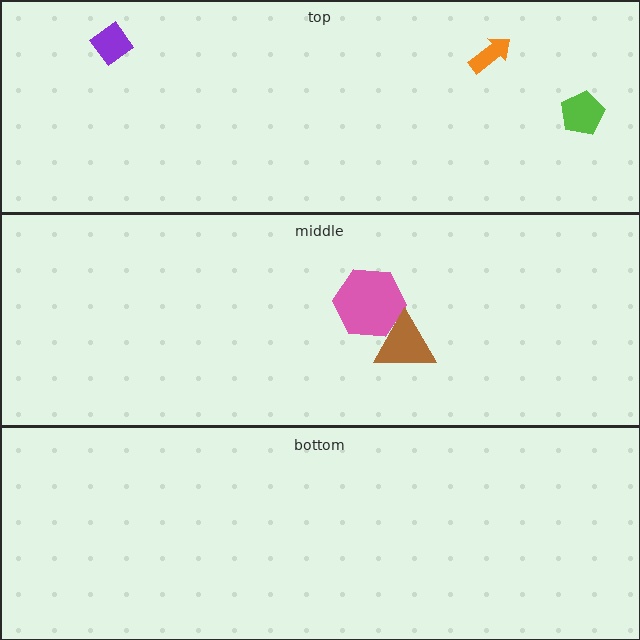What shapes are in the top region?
The orange arrow, the lime pentagon, the purple diamond.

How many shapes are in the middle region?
2.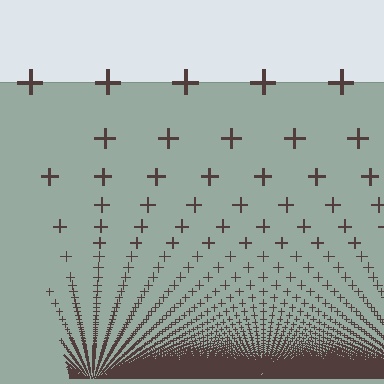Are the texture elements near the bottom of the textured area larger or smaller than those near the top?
Smaller. The gradient is inverted — elements near the bottom are smaller and denser.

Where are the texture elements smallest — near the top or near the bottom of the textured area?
Near the bottom.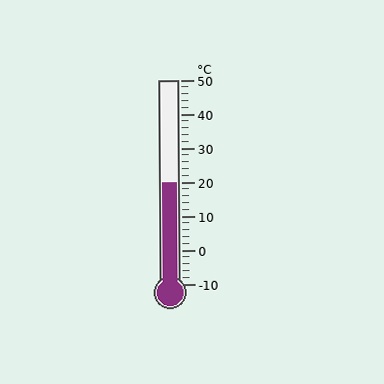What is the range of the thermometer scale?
The thermometer scale ranges from -10°C to 50°C.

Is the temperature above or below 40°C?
The temperature is below 40°C.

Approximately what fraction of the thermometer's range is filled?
The thermometer is filled to approximately 50% of its range.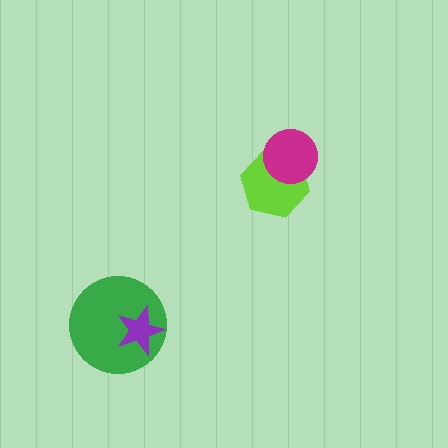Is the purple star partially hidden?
No, no other shape covers it.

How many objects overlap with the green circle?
1 object overlaps with the green circle.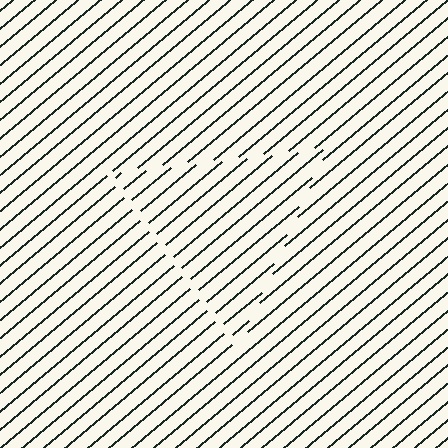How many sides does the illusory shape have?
3 sides — the line-ends trace a triangle.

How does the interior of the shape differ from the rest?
The interior of the shape contains the same grating, shifted by half a period — the contour is defined by the phase discontinuity where line-ends from the inner and outer gratings abut.